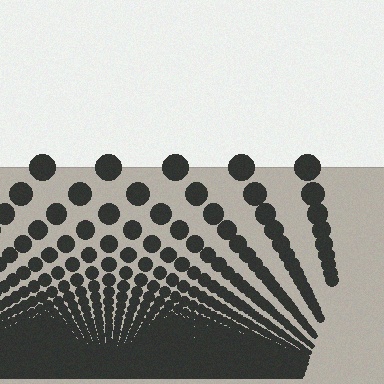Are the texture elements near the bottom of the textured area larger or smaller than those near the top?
Smaller. The gradient is inverted — elements near the bottom are smaller and denser.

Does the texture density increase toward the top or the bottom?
Density increases toward the bottom.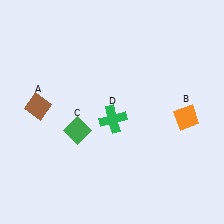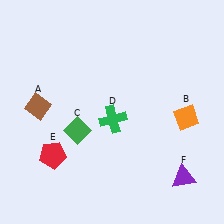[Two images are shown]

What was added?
A red pentagon (E), a purple triangle (F) were added in Image 2.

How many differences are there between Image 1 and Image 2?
There are 2 differences between the two images.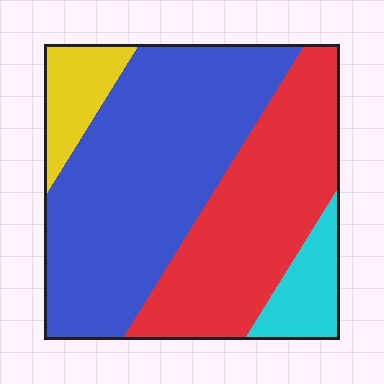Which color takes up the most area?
Blue, at roughly 50%.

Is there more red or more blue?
Blue.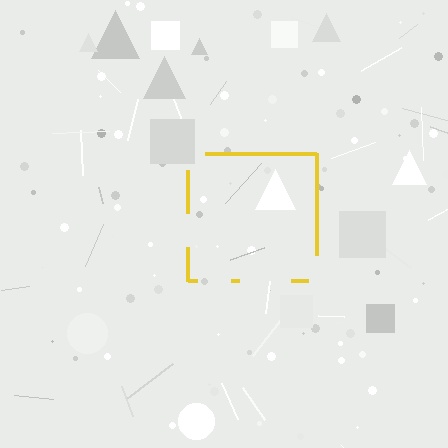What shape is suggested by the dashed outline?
The dashed outline suggests a square.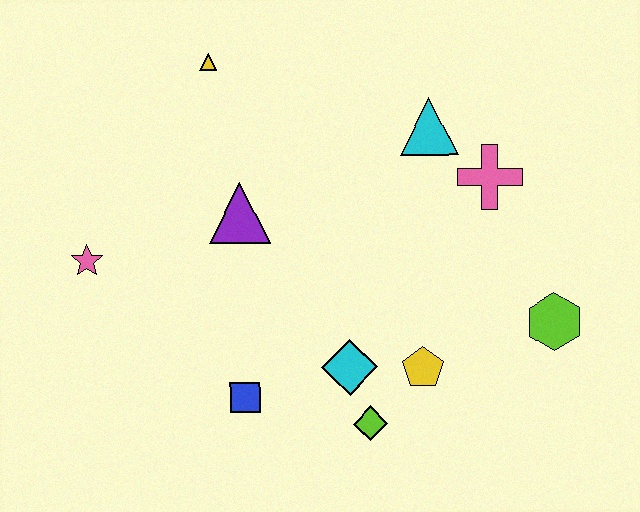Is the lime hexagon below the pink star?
Yes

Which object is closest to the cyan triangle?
The pink cross is closest to the cyan triangle.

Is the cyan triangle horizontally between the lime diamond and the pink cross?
Yes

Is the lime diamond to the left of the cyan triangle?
Yes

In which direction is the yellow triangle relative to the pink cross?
The yellow triangle is to the left of the pink cross.